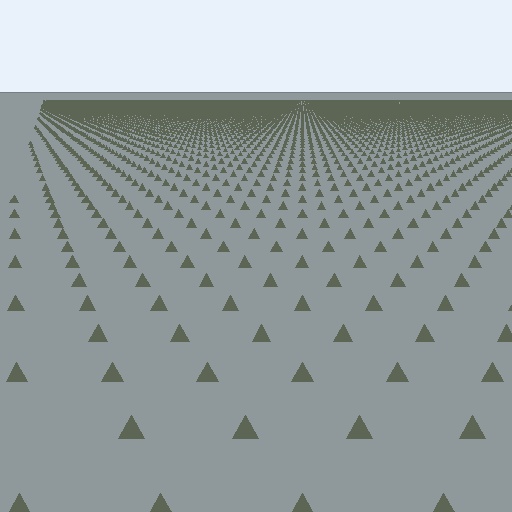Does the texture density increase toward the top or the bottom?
Density increases toward the top.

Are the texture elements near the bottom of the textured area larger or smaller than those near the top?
Larger. Near the bottom, elements are closer to the viewer and appear at a bigger on-screen size.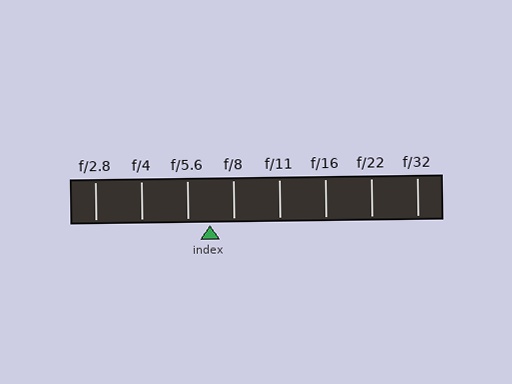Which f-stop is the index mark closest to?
The index mark is closest to f/5.6.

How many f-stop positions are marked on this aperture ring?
There are 8 f-stop positions marked.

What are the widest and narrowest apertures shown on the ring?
The widest aperture shown is f/2.8 and the narrowest is f/32.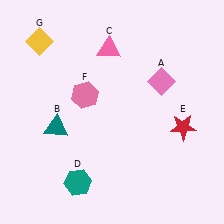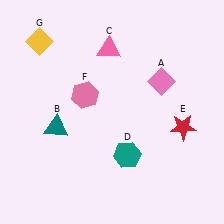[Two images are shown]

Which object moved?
The teal hexagon (D) moved right.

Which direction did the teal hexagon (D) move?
The teal hexagon (D) moved right.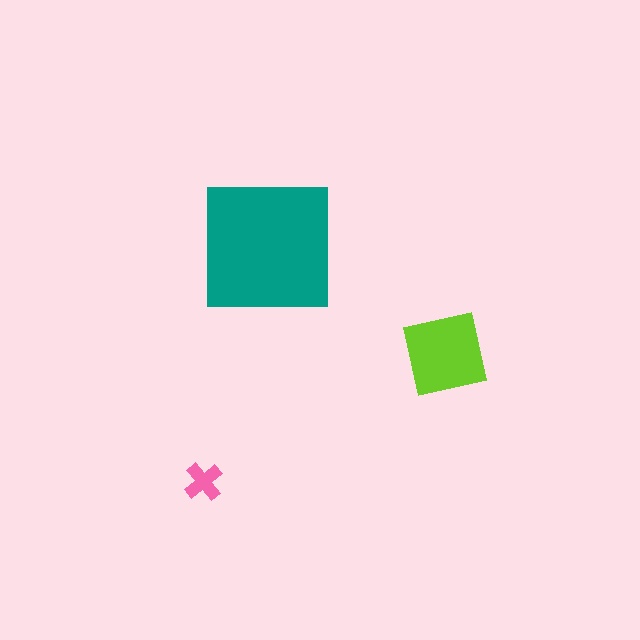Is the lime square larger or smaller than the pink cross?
Larger.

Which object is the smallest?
The pink cross.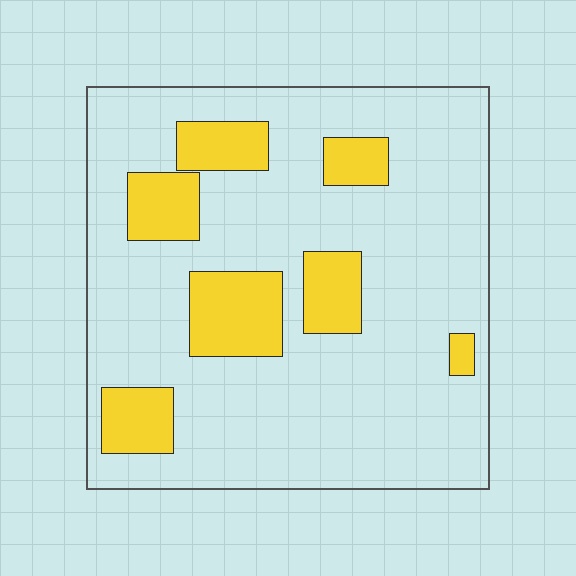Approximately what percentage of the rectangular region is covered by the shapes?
Approximately 20%.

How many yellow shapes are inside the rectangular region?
7.